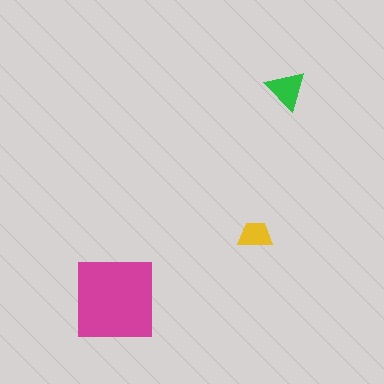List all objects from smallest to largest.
The yellow trapezoid, the green triangle, the magenta square.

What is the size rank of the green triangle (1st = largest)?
2nd.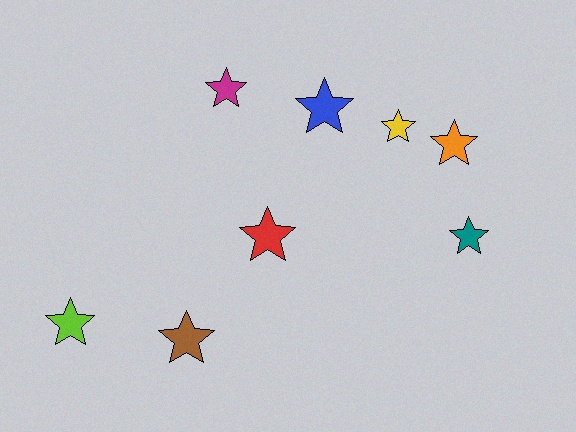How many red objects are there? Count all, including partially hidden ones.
There is 1 red object.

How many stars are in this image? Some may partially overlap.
There are 8 stars.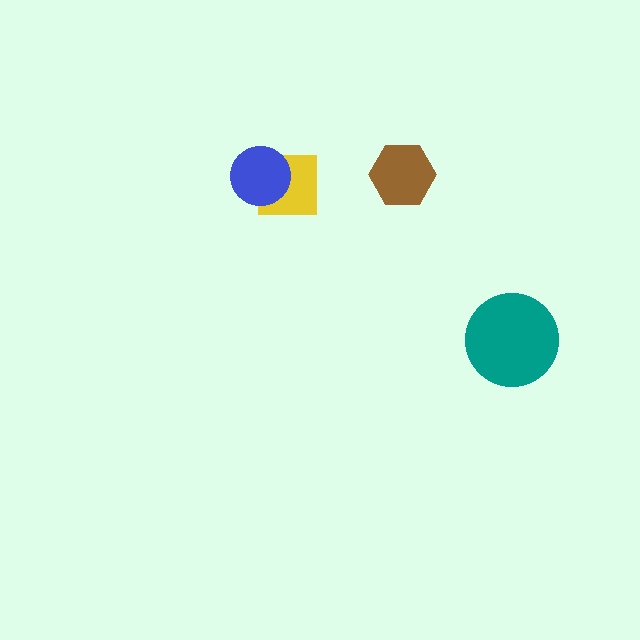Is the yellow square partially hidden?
Yes, it is partially covered by another shape.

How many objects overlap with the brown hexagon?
0 objects overlap with the brown hexagon.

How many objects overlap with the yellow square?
1 object overlaps with the yellow square.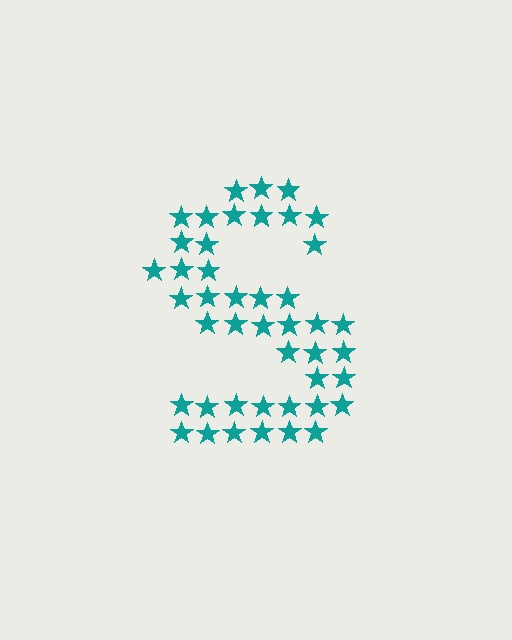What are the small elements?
The small elements are stars.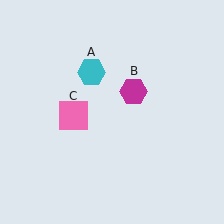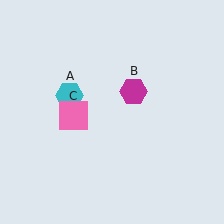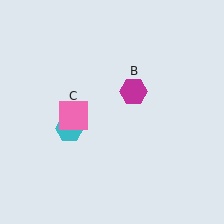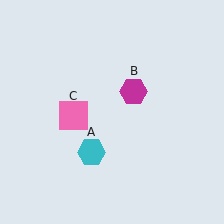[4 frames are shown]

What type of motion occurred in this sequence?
The cyan hexagon (object A) rotated counterclockwise around the center of the scene.